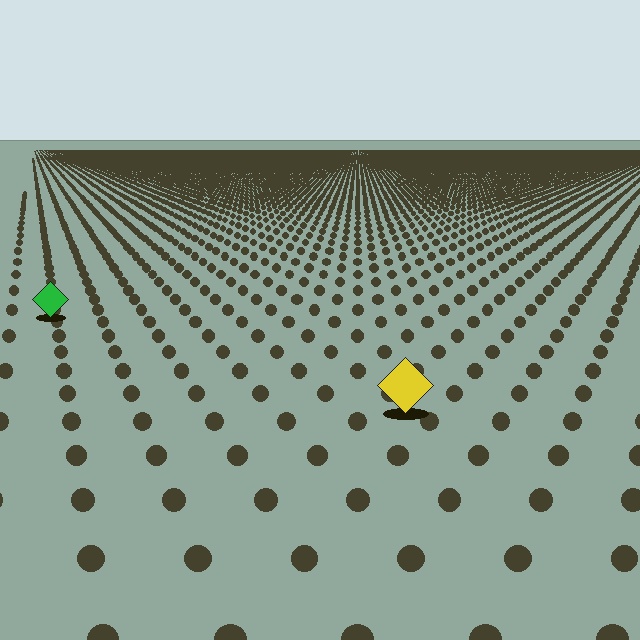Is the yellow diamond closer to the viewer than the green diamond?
Yes. The yellow diamond is closer — you can tell from the texture gradient: the ground texture is coarser near it.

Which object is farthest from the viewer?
The green diamond is farthest from the viewer. It appears smaller and the ground texture around it is denser.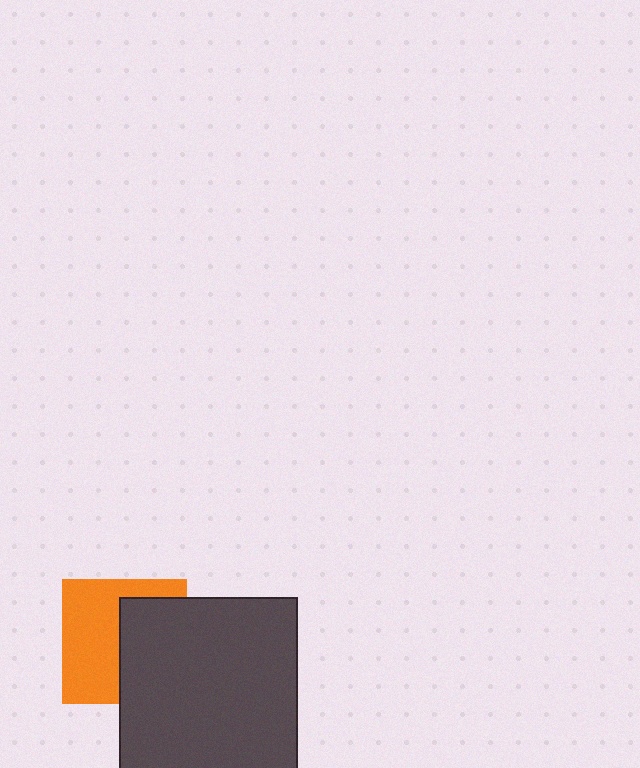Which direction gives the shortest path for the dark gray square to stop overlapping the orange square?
Moving right gives the shortest separation.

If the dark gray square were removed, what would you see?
You would see the complete orange square.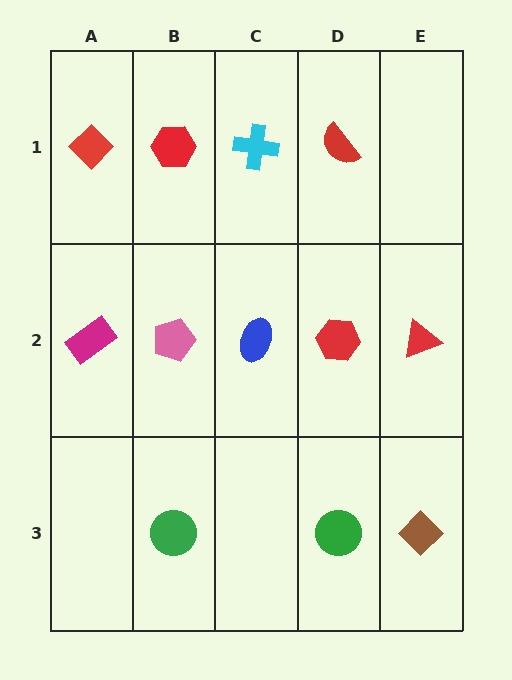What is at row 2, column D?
A red hexagon.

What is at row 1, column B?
A red hexagon.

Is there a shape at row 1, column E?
No, that cell is empty.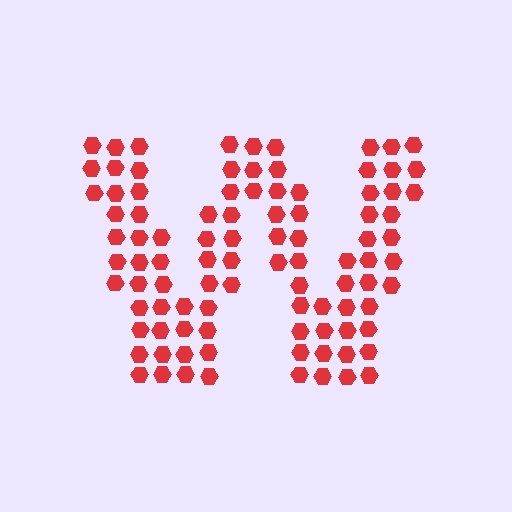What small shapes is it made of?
It is made of small hexagons.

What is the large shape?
The large shape is the letter W.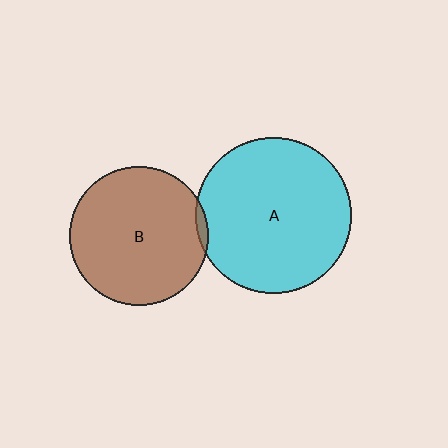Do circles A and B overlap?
Yes.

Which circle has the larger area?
Circle A (cyan).